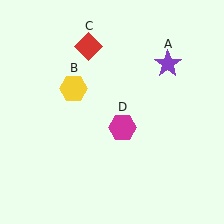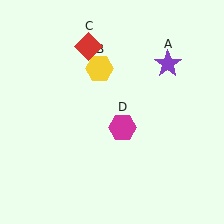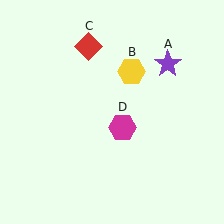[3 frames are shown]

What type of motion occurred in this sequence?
The yellow hexagon (object B) rotated clockwise around the center of the scene.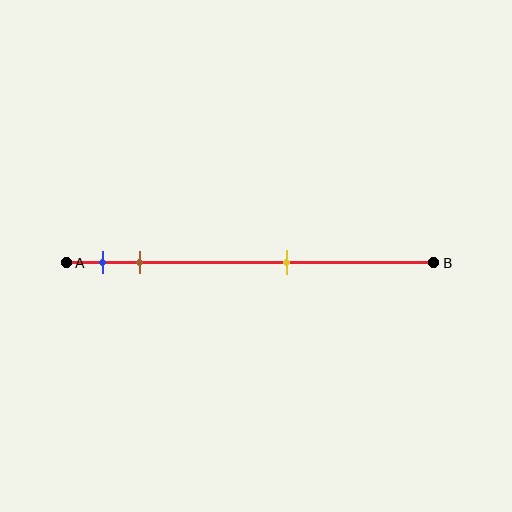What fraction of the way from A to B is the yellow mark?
The yellow mark is approximately 60% (0.6) of the way from A to B.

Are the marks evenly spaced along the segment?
No, the marks are not evenly spaced.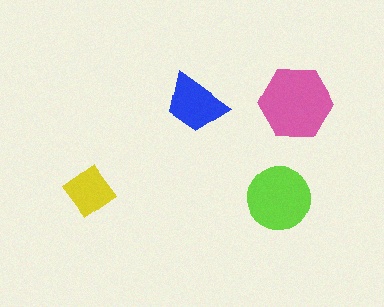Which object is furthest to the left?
The yellow diamond is leftmost.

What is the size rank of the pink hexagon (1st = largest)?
1st.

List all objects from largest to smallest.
The pink hexagon, the lime circle, the blue trapezoid, the yellow diamond.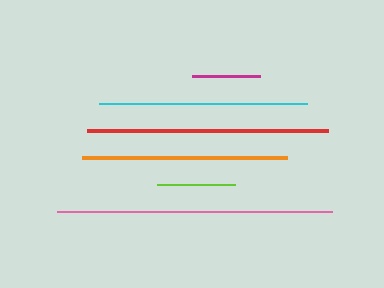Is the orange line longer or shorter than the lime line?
The orange line is longer than the lime line.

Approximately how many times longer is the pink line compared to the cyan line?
The pink line is approximately 1.3 times the length of the cyan line.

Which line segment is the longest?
The pink line is the longest at approximately 275 pixels.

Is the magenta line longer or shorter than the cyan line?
The cyan line is longer than the magenta line.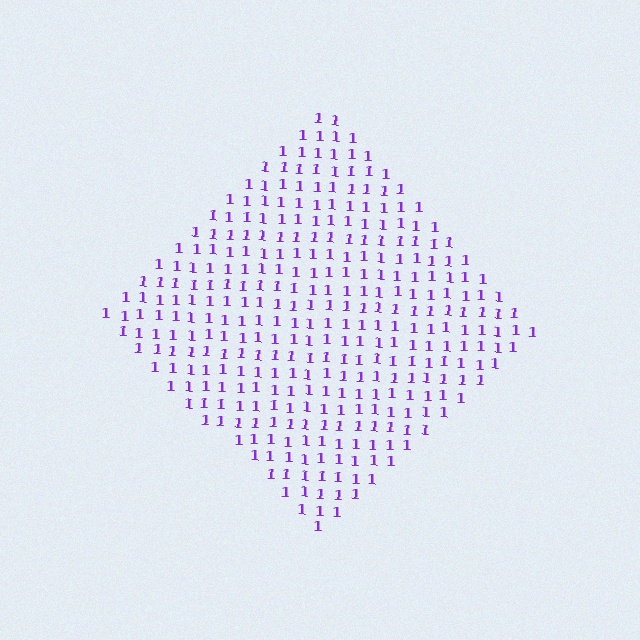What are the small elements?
The small elements are digit 1's.